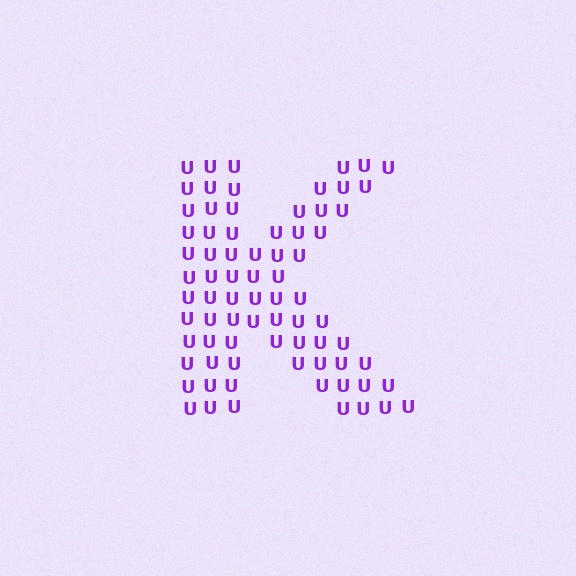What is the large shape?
The large shape is the letter K.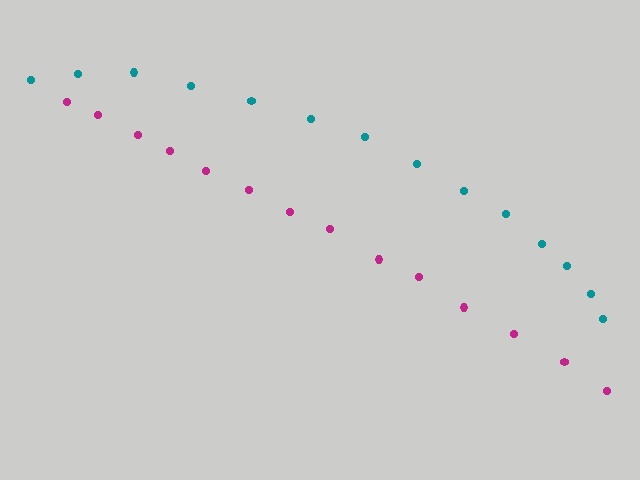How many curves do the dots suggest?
There are 2 distinct paths.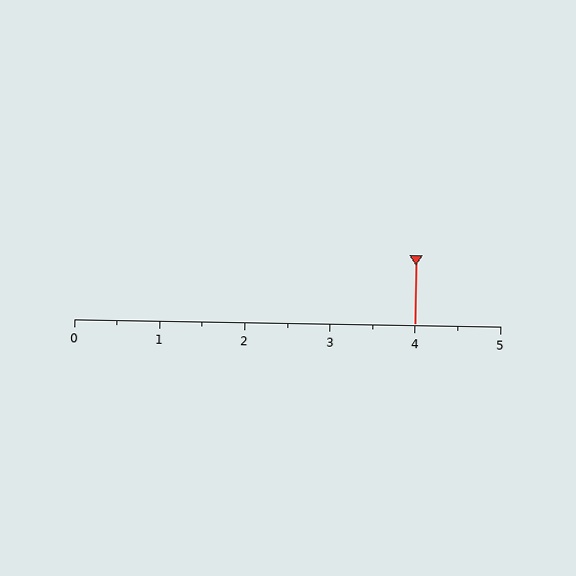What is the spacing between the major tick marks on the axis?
The major ticks are spaced 1 apart.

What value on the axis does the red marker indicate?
The marker indicates approximately 4.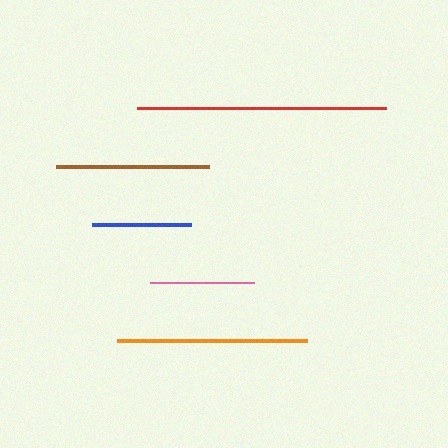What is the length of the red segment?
The red segment is approximately 249 pixels long.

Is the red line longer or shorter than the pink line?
The red line is longer than the pink line.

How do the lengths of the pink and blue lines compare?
The pink and blue lines are approximately the same length.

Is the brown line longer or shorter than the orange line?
The orange line is longer than the brown line.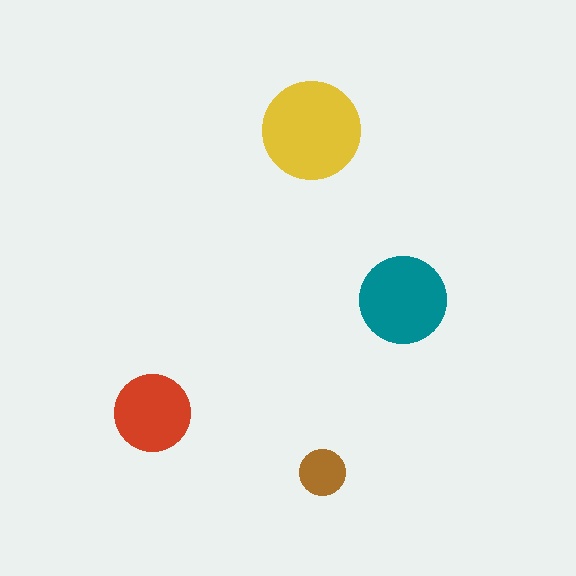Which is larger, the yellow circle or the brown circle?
The yellow one.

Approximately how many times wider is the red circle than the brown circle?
About 1.5 times wider.